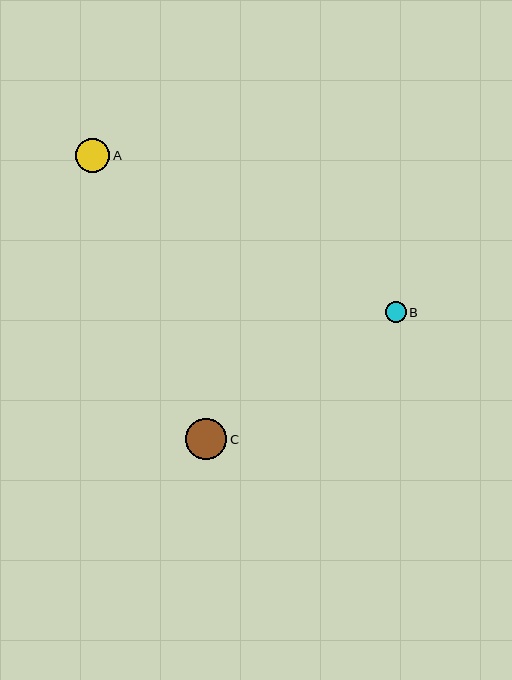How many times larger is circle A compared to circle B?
Circle A is approximately 1.6 times the size of circle B.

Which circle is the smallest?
Circle B is the smallest with a size of approximately 21 pixels.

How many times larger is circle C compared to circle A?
Circle C is approximately 1.2 times the size of circle A.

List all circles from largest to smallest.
From largest to smallest: C, A, B.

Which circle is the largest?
Circle C is the largest with a size of approximately 42 pixels.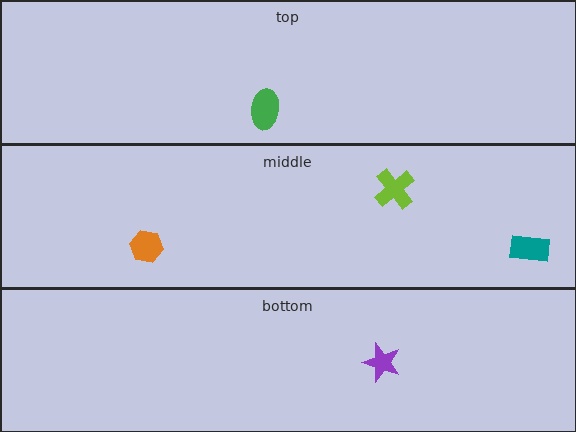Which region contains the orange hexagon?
The middle region.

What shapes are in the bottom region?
The purple star.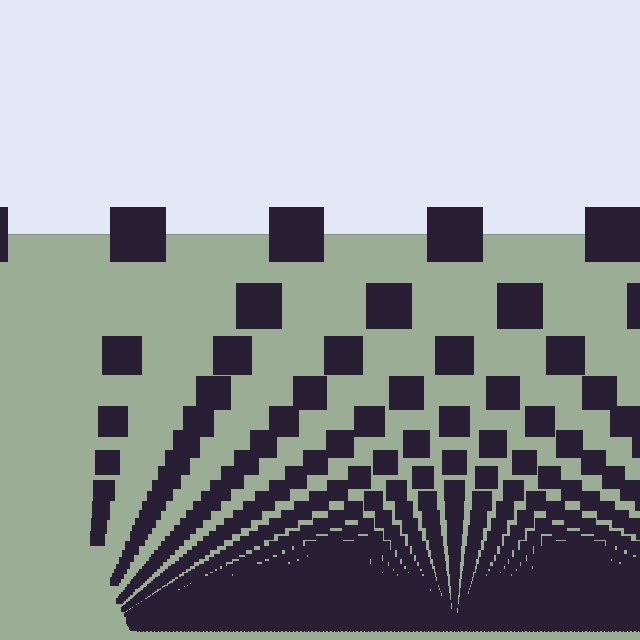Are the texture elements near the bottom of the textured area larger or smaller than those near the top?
Smaller. The gradient is inverted — elements near the bottom are smaller and denser.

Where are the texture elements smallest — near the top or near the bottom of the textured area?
Near the bottom.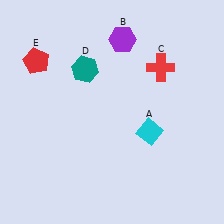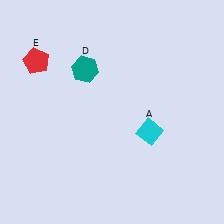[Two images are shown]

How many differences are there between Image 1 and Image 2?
There are 2 differences between the two images.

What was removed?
The purple hexagon (B), the red cross (C) were removed in Image 2.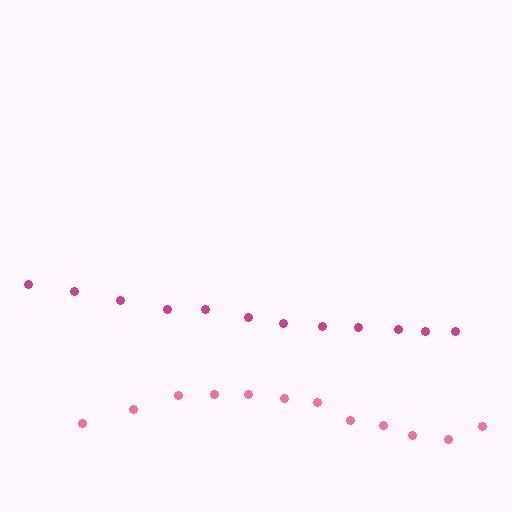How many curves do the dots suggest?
There are 2 distinct paths.